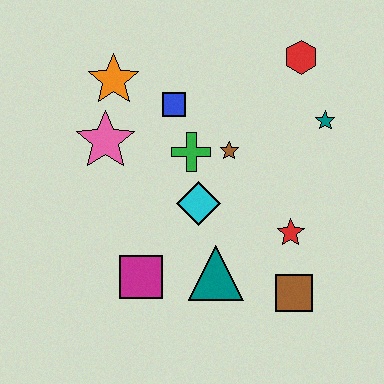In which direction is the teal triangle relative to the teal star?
The teal triangle is below the teal star.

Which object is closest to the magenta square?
The teal triangle is closest to the magenta square.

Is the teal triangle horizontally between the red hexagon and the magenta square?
Yes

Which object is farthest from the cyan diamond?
The red hexagon is farthest from the cyan diamond.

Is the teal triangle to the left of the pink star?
No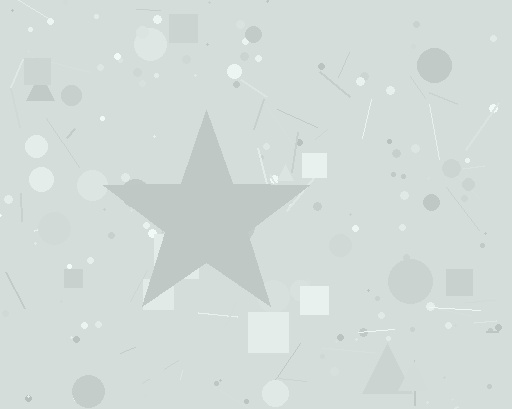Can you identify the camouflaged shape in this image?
The camouflaged shape is a star.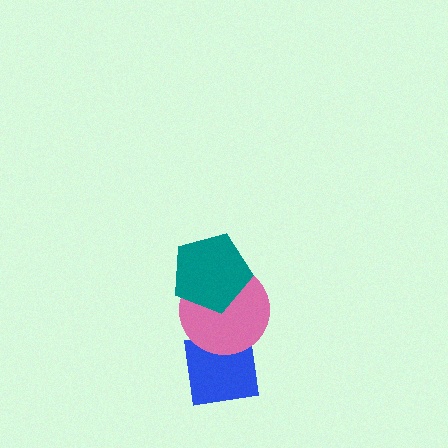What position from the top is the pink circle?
The pink circle is 2nd from the top.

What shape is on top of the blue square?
The pink circle is on top of the blue square.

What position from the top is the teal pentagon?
The teal pentagon is 1st from the top.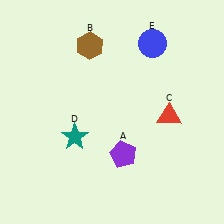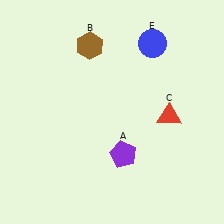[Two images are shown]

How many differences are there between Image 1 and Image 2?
There is 1 difference between the two images.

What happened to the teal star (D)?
The teal star (D) was removed in Image 2. It was in the bottom-left area of Image 1.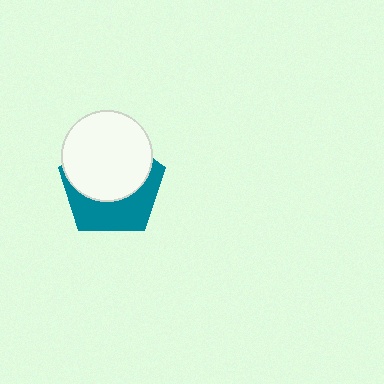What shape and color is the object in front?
The object in front is a white circle.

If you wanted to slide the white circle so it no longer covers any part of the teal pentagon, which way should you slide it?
Slide it up — that is the most direct way to separate the two shapes.